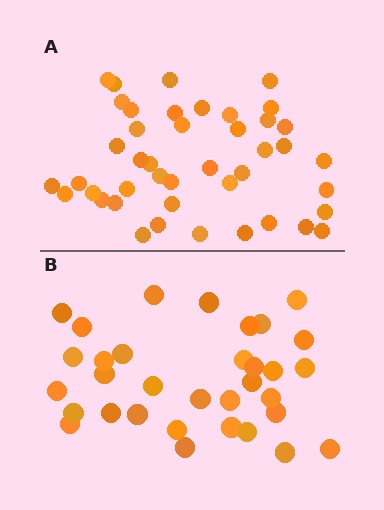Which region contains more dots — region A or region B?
Region A (the top region) has more dots.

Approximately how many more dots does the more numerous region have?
Region A has roughly 10 or so more dots than region B.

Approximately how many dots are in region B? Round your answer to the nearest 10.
About 30 dots. (The exact count is 33, which rounds to 30.)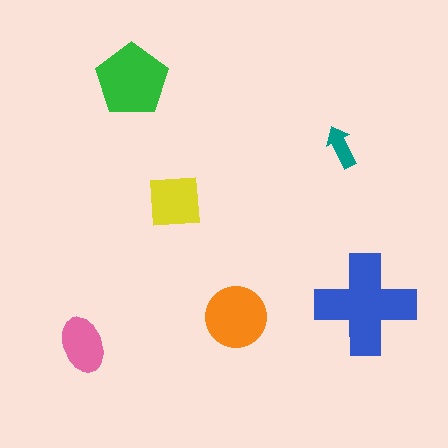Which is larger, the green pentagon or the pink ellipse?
The green pentagon.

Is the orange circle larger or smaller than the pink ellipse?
Larger.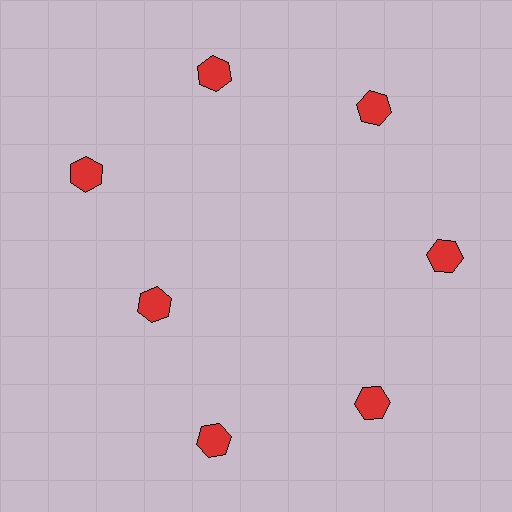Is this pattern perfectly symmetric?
No. The 7 red hexagons are arranged in a ring, but one element near the 8 o'clock position is pulled inward toward the center, breaking the 7-fold rotational symmetry.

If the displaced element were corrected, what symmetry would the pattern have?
It would have 7-fold rotational symmetry — the pattern would map onto itself every 51 degrees.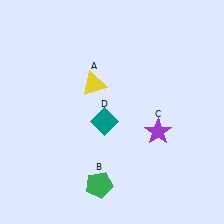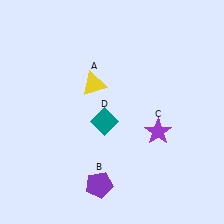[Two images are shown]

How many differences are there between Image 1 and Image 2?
There is 1 difference between the two images.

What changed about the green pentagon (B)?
In Image 1, B is green. In Image 2, it changed to purple.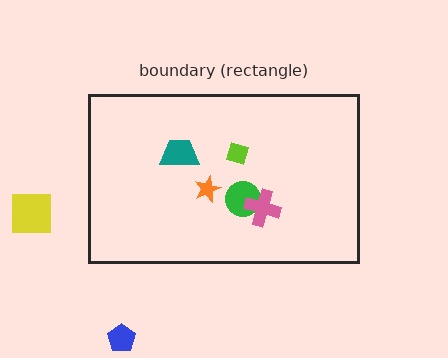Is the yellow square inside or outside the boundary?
Outside.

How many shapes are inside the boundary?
5 inside, 2 outside.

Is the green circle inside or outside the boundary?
Inside.